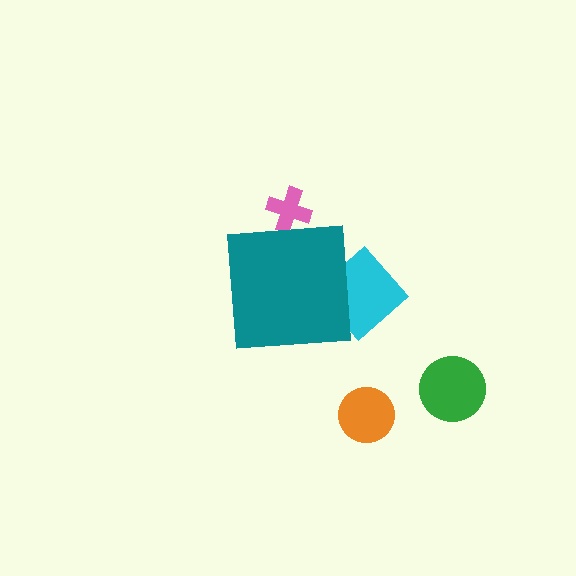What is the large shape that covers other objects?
A teal square.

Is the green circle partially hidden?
No, the green circle is fully visible.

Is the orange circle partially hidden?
No, the orange circle is fully visible.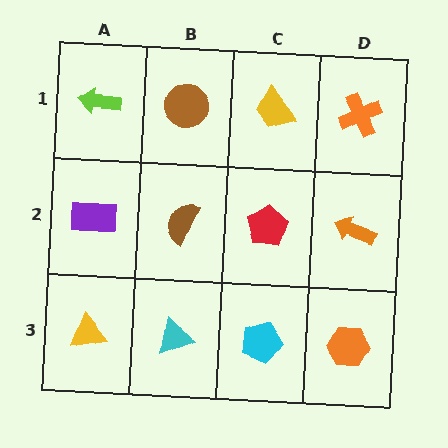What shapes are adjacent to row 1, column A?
A purple rectangle (row 2, column A), a brown circle (row 1, column B).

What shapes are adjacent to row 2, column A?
A lime arrow (row 1, column A), a yellow triangle (row 3, column A), a brown semicircle (row 2, column B).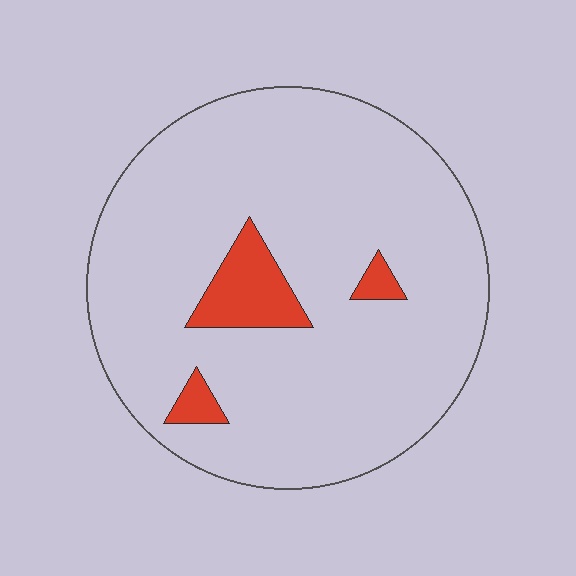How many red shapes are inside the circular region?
3.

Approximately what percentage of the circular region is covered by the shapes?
Approximately 10%.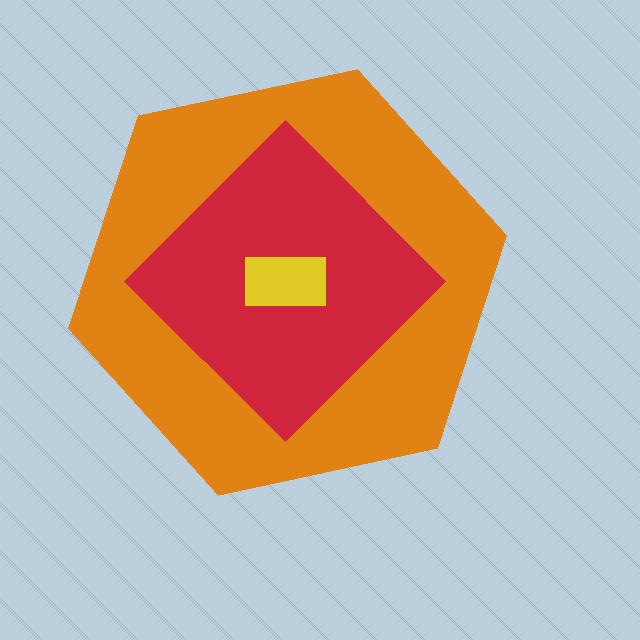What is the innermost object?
The yellow rectangle.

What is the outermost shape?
The orange hexagon.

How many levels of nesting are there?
3.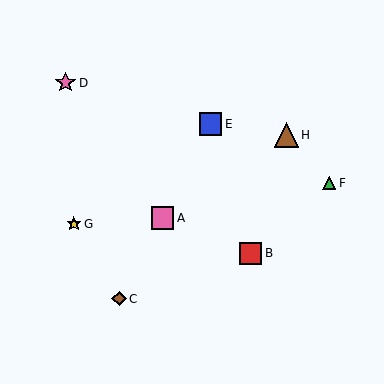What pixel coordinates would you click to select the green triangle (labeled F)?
Click at (329, 183) to select the green triangle F.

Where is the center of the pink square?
The center of the pink square is at (162, 218).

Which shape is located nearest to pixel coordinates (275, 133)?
The brown triangle (labeled H) at (286, 135) is nearest to that location.